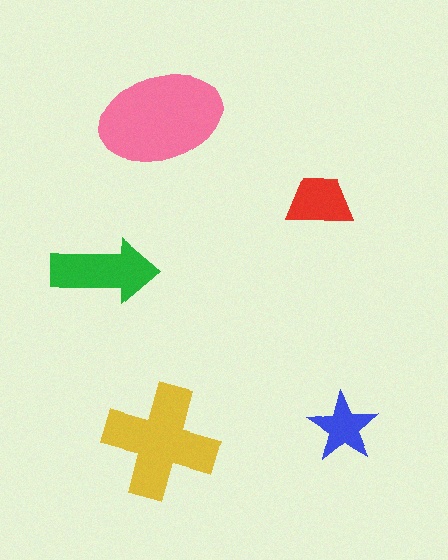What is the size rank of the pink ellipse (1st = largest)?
1st.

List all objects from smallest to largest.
The blue star, the red trapezoid, the green arrow, the yellow cross, the pink ellipse.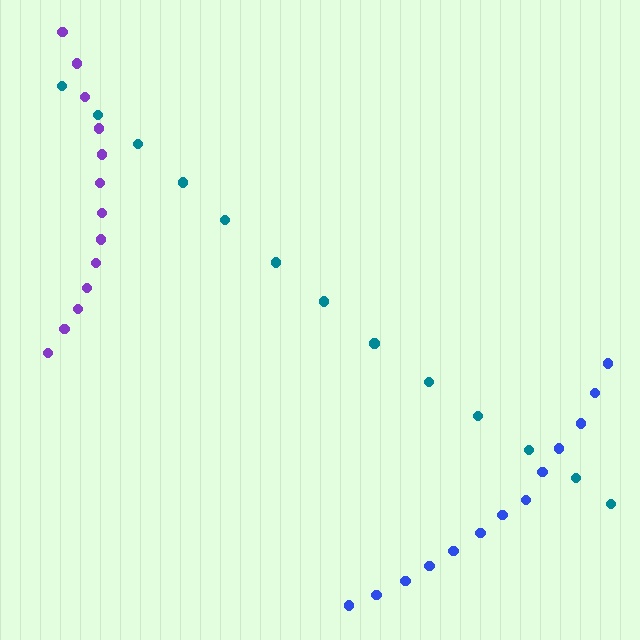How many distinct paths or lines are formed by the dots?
There are 3 distinct paths.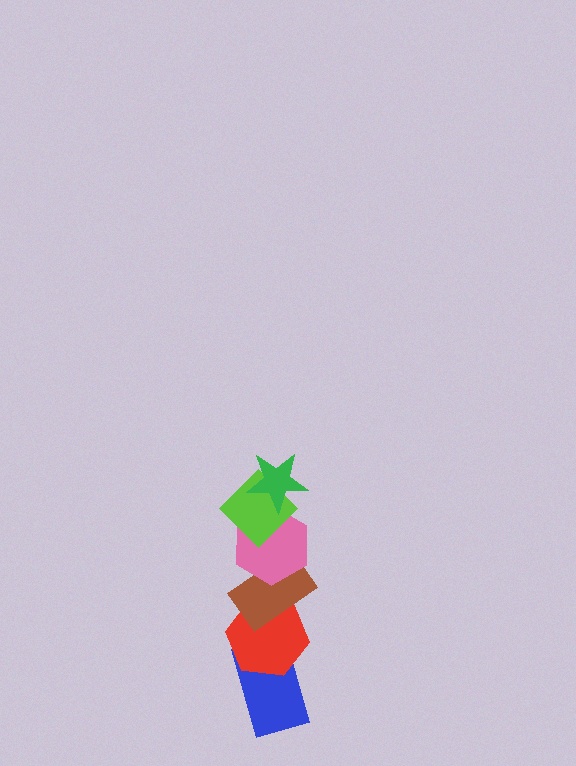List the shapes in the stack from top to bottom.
From top to bottom: the green star, the lime diamond, the pink hexagon, the brown rectangle, the red hexagon, the blue rectangle.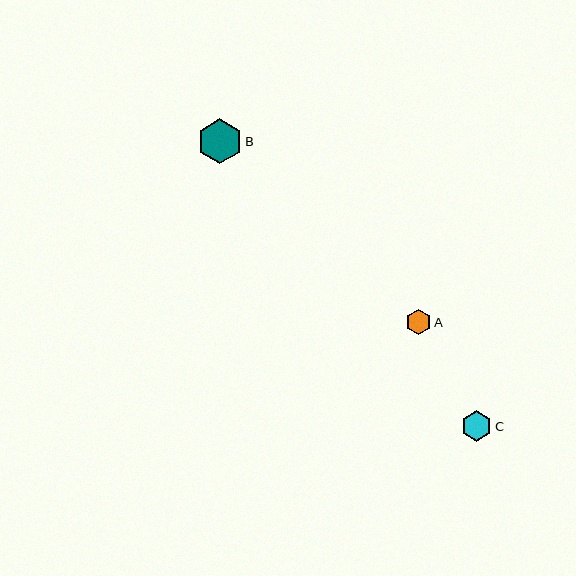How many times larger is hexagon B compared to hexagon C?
Hexagon B is approximately 1.5 times the size of hexagon C.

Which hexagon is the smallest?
Hexagon A is the smallest with a size of approximately 26 pixels.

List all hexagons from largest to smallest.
From largest to smallest: B, C, A.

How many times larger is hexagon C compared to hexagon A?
Hexagon C is approximately 1.2 times the size of hexagon A.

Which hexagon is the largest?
Hexagon B is the largest with a size of approximately 45 pixels.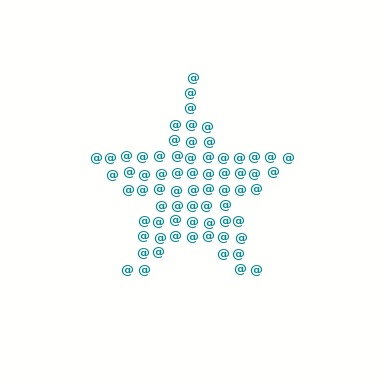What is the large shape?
The large shape is a star.